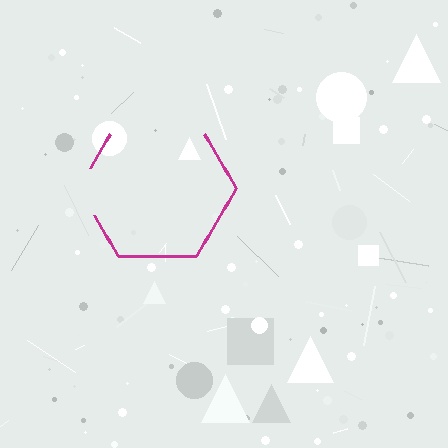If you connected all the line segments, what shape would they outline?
They would outline a hexagon.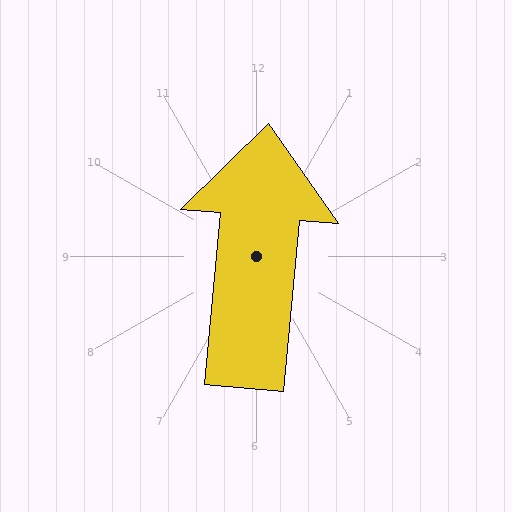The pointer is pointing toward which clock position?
Roughly 12 o'clock.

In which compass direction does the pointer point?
North.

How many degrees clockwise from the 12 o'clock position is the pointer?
Approximately 5 degrees.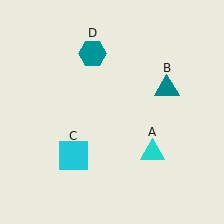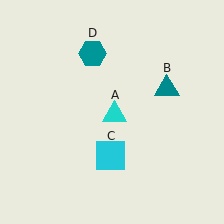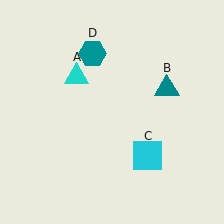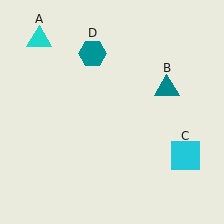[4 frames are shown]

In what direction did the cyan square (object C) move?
The cyan square (object C) moved right.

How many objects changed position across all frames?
2 objects changed position: cyan triangle (object A), cyan square (object C).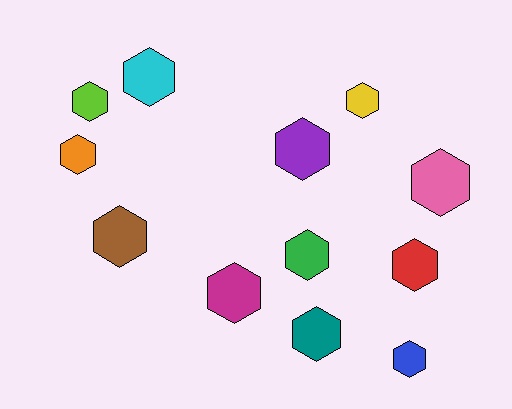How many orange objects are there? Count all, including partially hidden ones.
There is 1 orange object.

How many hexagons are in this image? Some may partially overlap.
There are 12 hexagons.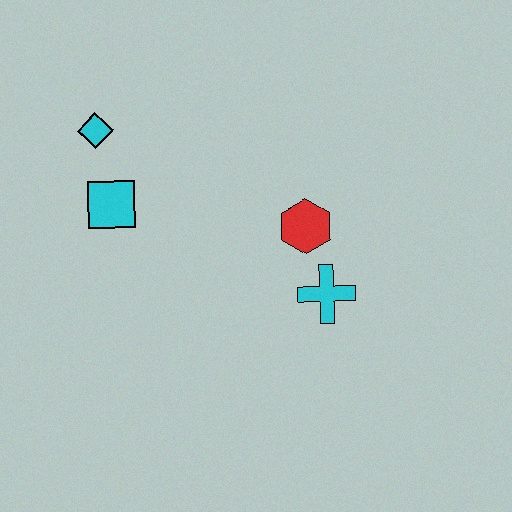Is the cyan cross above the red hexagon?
No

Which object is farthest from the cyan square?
The cyan cross is farthest from the cyan square.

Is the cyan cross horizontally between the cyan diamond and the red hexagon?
No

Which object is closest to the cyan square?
The cyan diamond is closest to the cyan square.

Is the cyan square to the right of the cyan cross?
No